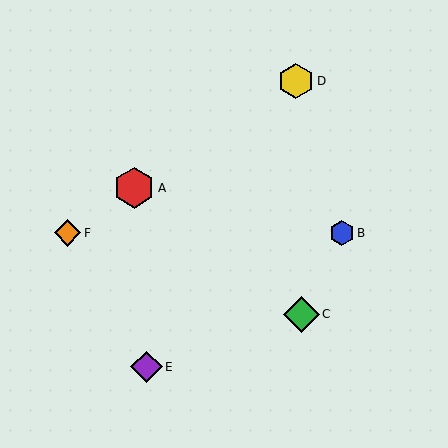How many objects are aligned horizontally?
2 objects (B, F) are aligned horizontally.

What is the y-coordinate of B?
Object B is at y≈233.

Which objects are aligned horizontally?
Objects B, F are aligned horizontally.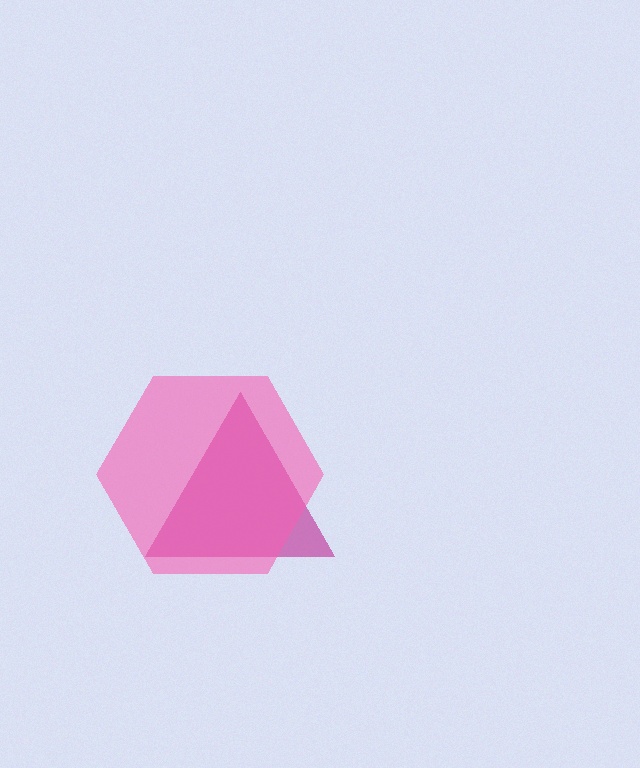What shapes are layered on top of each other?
The layered shapes are: a magenta triangle, a pink hexagon.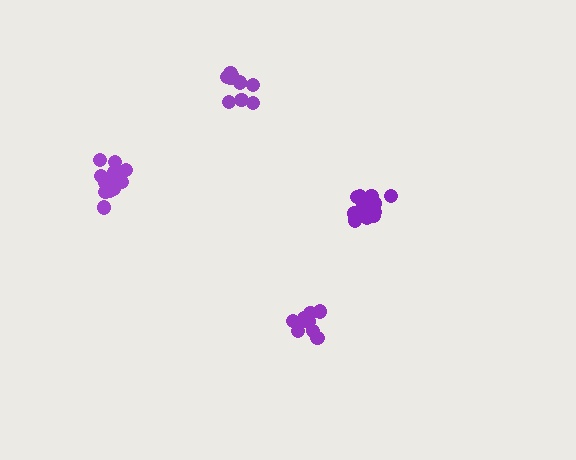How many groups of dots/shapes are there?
There are 4 groups.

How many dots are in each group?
Group 1: 13 dots, Group 2: 13 dots, Group 3: 8 dots, Group 4: 9 dots (43 total).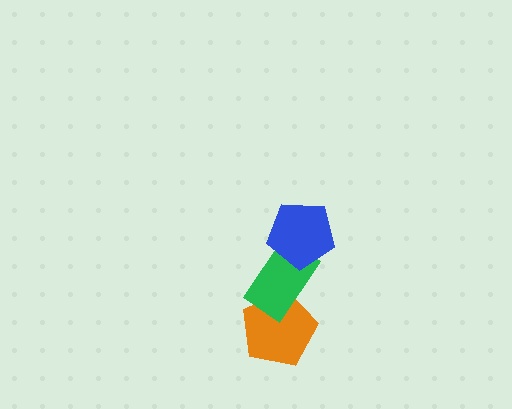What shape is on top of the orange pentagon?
The green rectangle is on top of the orange pentagon.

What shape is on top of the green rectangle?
The blue pentagon is on top of the green rectangle.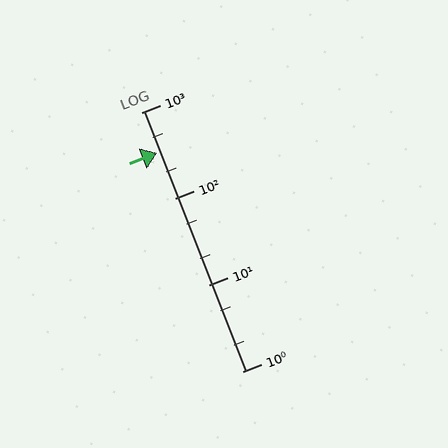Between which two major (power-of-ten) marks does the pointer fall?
The pointer is between 100 and 1000.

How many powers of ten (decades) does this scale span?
The scale spans 3 decades, from 1 to 1000.